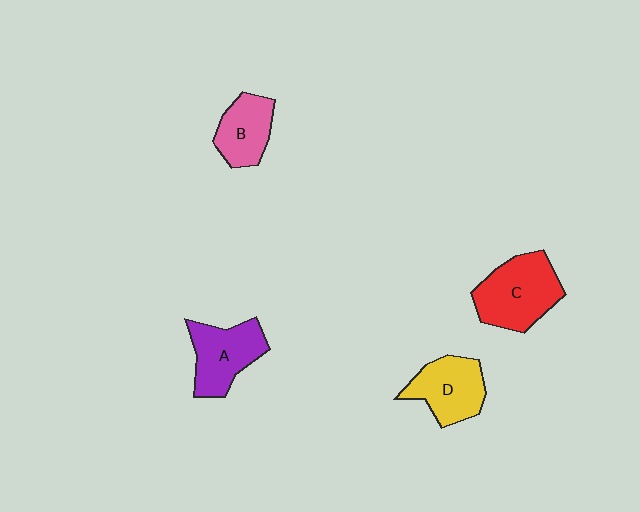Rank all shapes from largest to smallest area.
From largest to smallest: C (red), A (purple), D (yellow), B (pink).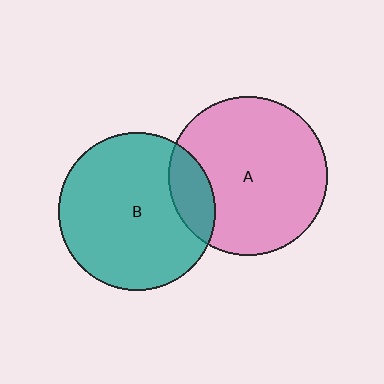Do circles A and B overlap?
Yes.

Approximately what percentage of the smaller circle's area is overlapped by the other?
Approximately 15%.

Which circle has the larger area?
Circle A (pink).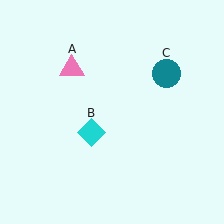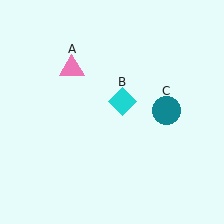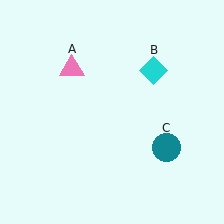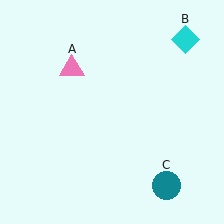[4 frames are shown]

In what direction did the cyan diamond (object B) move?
The cyan diamond (object B) moved up and to the right.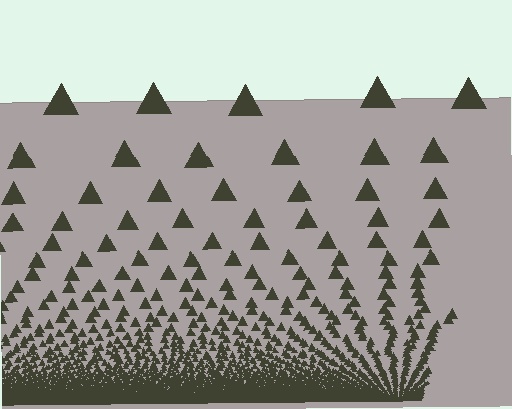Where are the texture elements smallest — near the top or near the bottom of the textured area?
Near the bottom.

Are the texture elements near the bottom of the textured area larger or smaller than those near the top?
Smaller. The gradient is inverted — elements near the bottom are smaller and denser.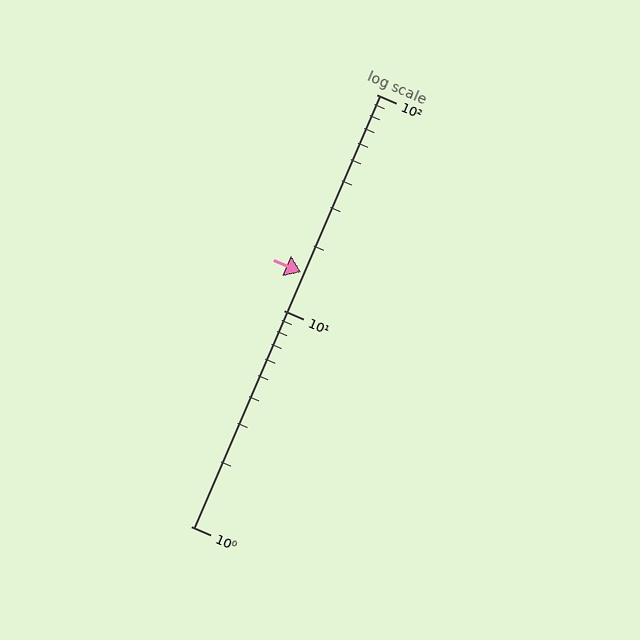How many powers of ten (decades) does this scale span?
The scale spans 2 decades, from 1 to 100.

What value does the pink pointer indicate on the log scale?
The pointer indicates approximately 15.